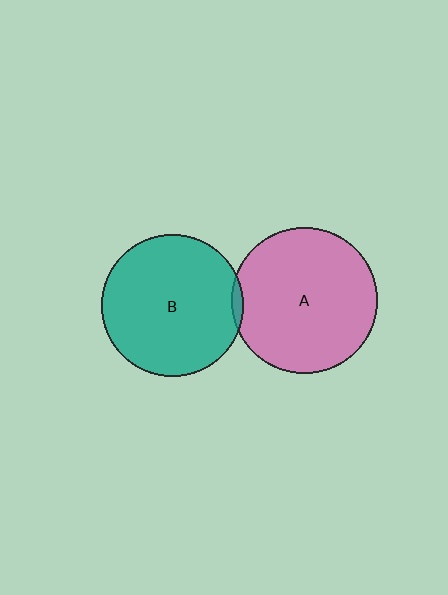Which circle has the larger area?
Circle A (pink).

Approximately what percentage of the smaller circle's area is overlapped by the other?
Approximately 5%.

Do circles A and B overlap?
Yes.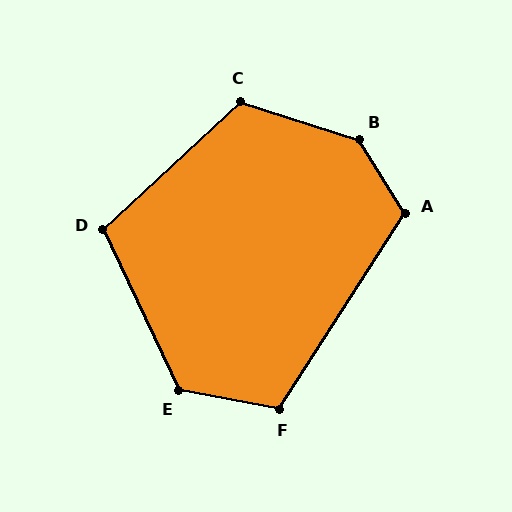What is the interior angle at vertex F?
Approximately 112 degrees (obtuse).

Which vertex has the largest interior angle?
B, at approximately 140 degrees.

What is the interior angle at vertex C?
Approximately 119 degrees (obtuse).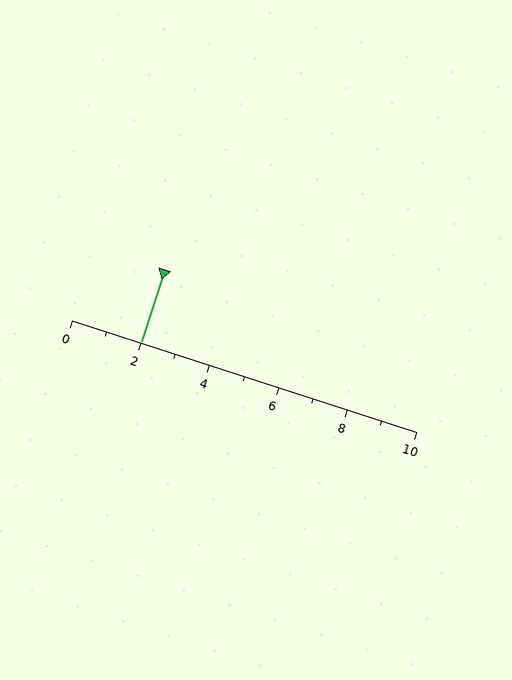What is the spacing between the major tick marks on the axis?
The major ticks are spaced 2 apart.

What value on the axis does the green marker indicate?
The marker indicates approximately 2.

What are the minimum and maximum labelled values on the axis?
The axis runs from 0 to 10.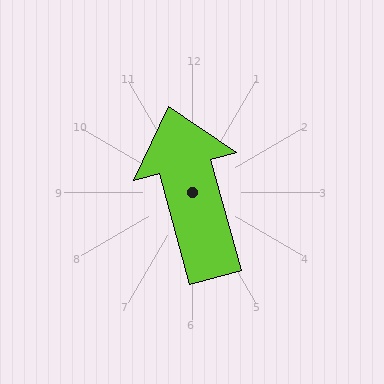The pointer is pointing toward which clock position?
Roughly 11 o'clock.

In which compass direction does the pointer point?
North.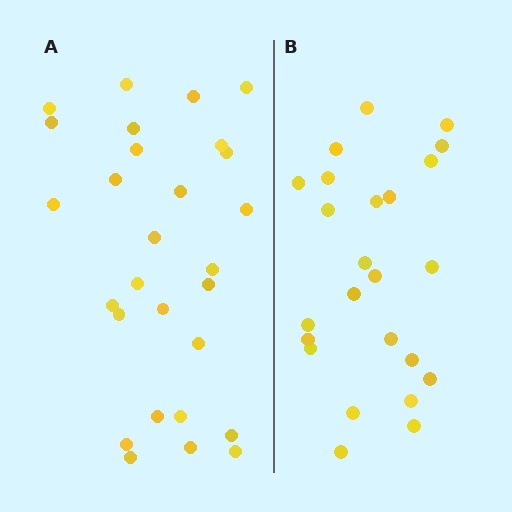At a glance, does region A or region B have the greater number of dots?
Region A (the left region) has more dots.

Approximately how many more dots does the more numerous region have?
Region A has about 4 more dots than region B.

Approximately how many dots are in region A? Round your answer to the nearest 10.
About 30 dots. (The exact count is 28, which rounds to 30.)